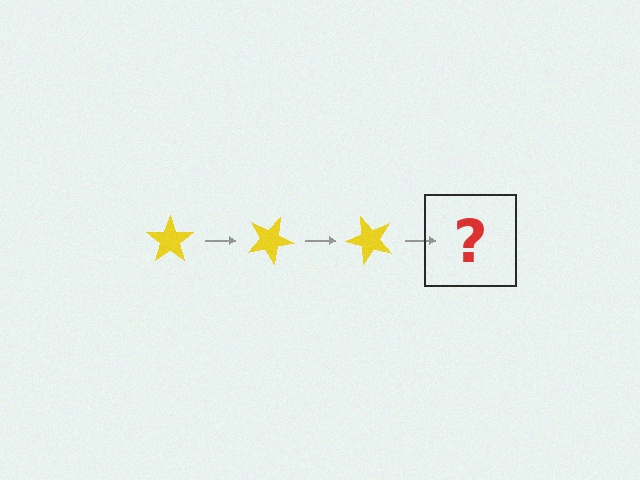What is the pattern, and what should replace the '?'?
The pattern is that the star rotates 25 degrees each step. The '?' should be a yellow star rotated 75 degrees.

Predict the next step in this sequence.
The next step is a yellow star rotated 75 degrees.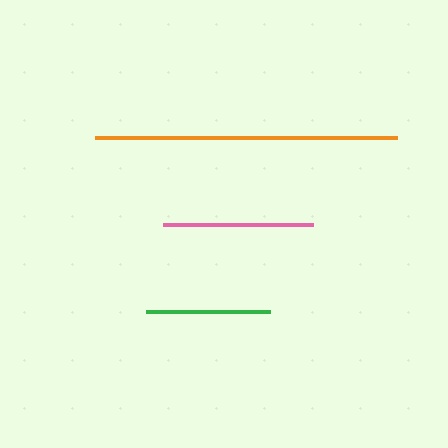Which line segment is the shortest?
The green line is the shortest at approximately 124 pixels.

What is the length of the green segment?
The green segment is approximately 124 pixels long.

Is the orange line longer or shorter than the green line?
The orange line is longer than the green line.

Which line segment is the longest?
The orange line is the longest at approximately 302 pixels.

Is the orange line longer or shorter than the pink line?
The orange line is longer than the pink line.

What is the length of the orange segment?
The orange segment is approximately 302 pixels long.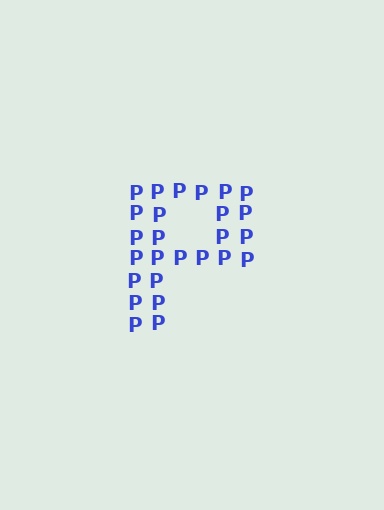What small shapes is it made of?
It is made of small letter P's.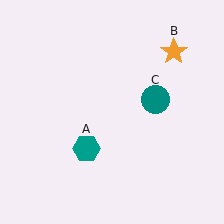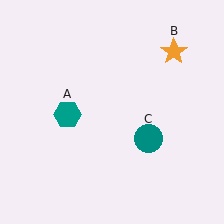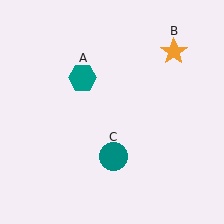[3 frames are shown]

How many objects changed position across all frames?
2 objects changed position: teal hexagon (object A), teal circle (object C).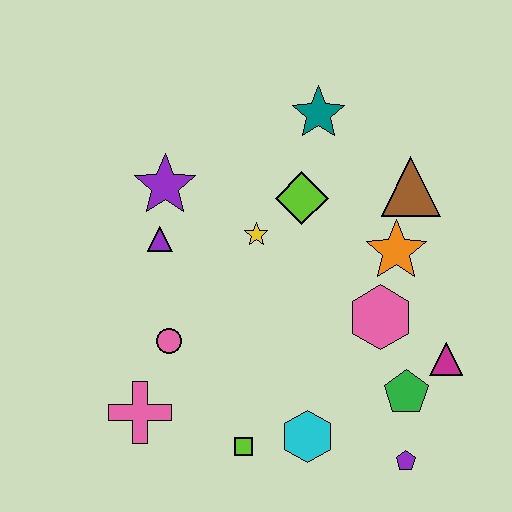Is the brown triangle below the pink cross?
No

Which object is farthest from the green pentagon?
The purple star is farthest from the green pentagon.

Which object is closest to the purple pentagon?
The green pentagon is closest to the purple pentagon.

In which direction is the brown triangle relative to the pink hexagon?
The brown triangle is above the pink hexagon.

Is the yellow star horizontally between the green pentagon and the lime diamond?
No